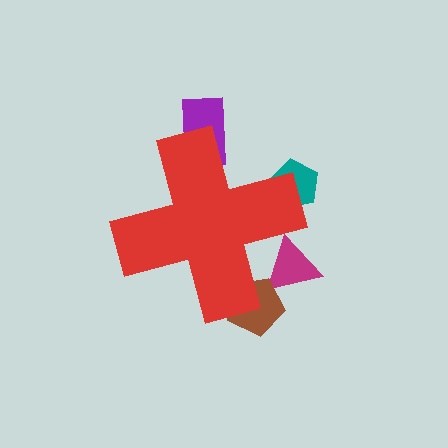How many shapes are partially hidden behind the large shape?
4 shapes are partially hidden.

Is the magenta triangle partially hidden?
Yes, the magenta triangle is partially hidden behind the red cross.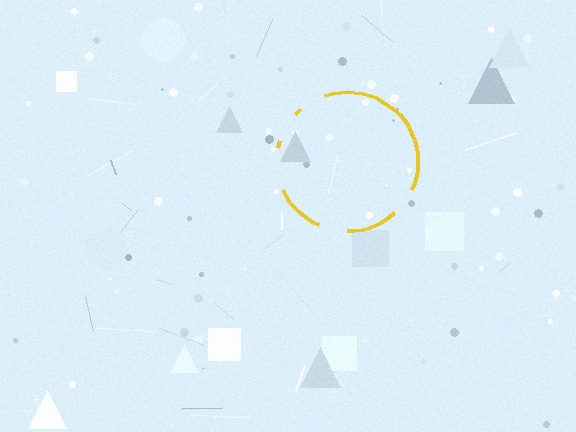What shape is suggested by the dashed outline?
The dashed outline suggests a circle.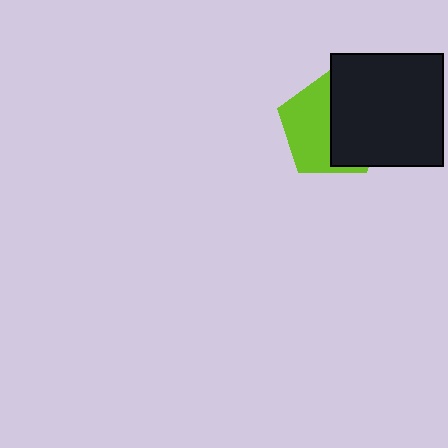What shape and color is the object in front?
The object in front is a black square.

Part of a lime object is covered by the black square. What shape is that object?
It is a pentagon.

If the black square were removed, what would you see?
You would see the complete lime pentagon.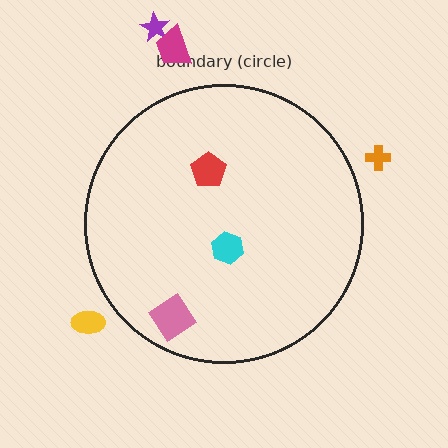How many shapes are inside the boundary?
3 inside, 4 outside.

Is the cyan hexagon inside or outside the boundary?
Inside.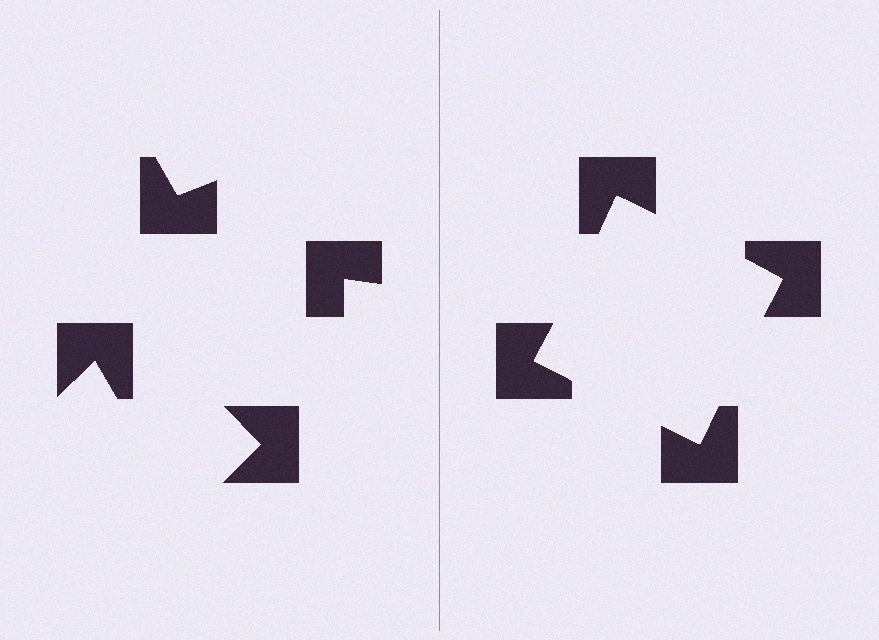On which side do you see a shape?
An illusory square appears on the right side. On the left side the wedge cuts are rotated, so no coherent shape forms.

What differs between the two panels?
The notched squares are positioned identically on both sides; only the wedge orientations differ. On the right they align to a square; on the left they are misaligned.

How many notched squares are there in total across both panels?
8 — 4 on each side.